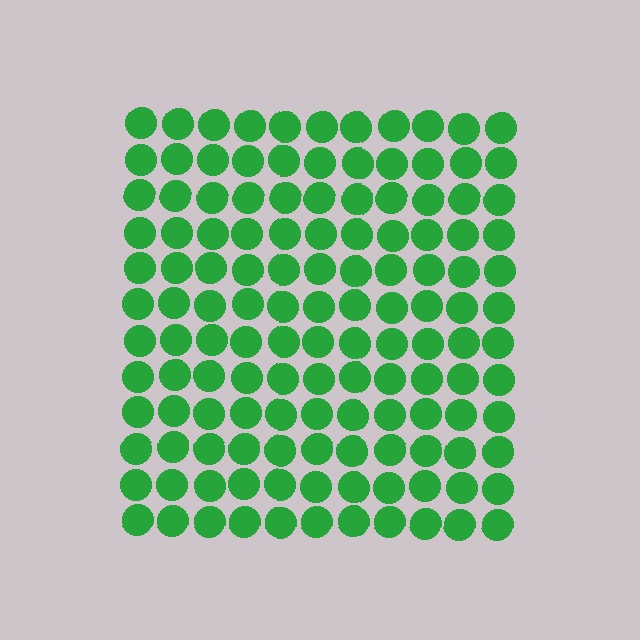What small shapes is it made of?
It is made of small circles.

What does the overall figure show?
The overall figure shows a square.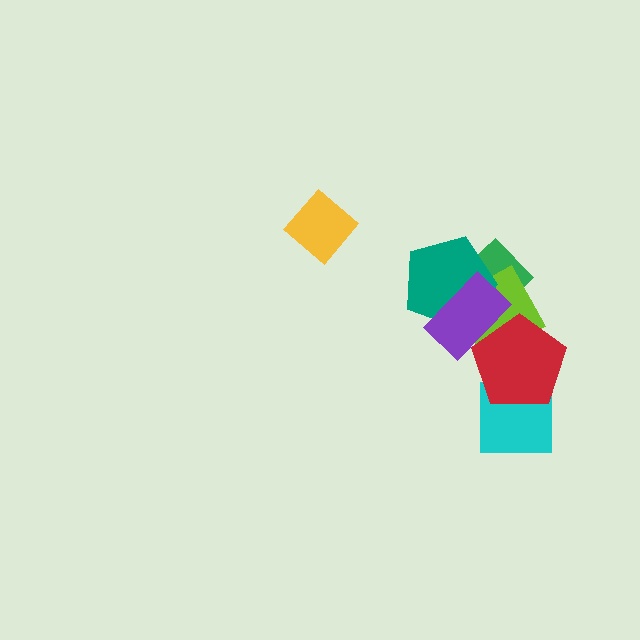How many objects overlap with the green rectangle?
3 objects overlap with the green rectangle.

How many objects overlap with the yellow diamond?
0 objects overlap with the yellow diamond.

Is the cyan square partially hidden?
Yes, it is partially covered by another shape.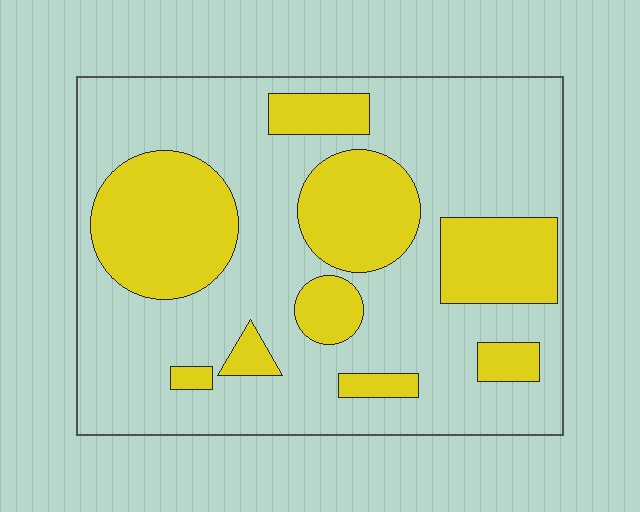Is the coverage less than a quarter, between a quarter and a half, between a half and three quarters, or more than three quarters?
Between a quarter and a half.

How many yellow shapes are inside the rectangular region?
9.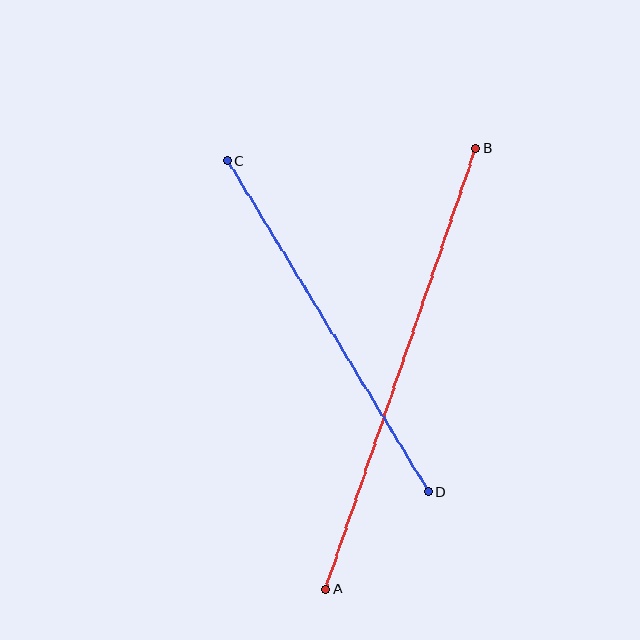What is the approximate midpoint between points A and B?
The midpoint is at approximately (400, 369) pixels.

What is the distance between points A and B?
The distance is approximately 466 pixels.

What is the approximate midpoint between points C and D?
The midpoint is at approximately (328, 327) pixels.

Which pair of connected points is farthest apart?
Points A and B are farthest apart.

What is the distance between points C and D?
The distance is approximately 387 pixels.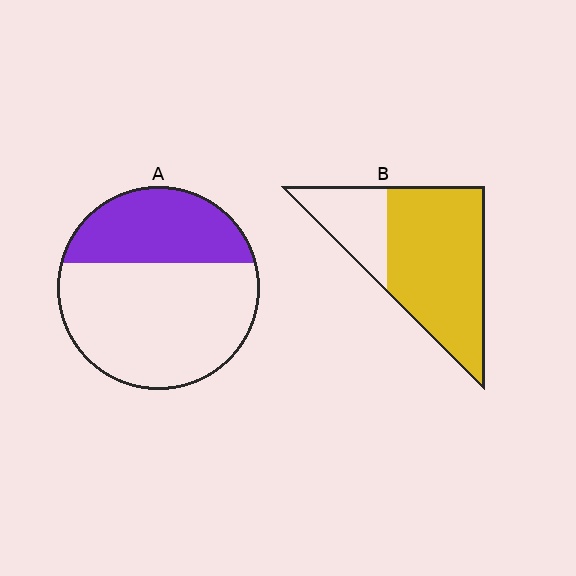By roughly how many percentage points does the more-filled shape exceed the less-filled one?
By roughly 40 percentage points (B over A).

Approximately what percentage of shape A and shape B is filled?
A is approximately 35% and B is approximately 75%.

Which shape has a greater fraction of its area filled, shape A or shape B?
Shape B.